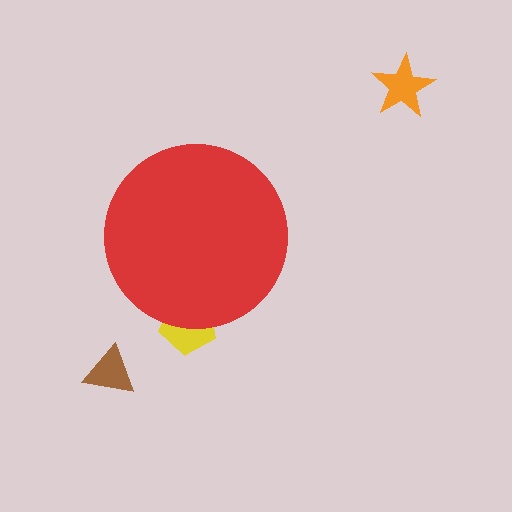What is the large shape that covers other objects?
A red circle.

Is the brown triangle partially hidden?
No, the brown triangle is fully visible.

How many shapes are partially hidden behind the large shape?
1 shape is partially hidden.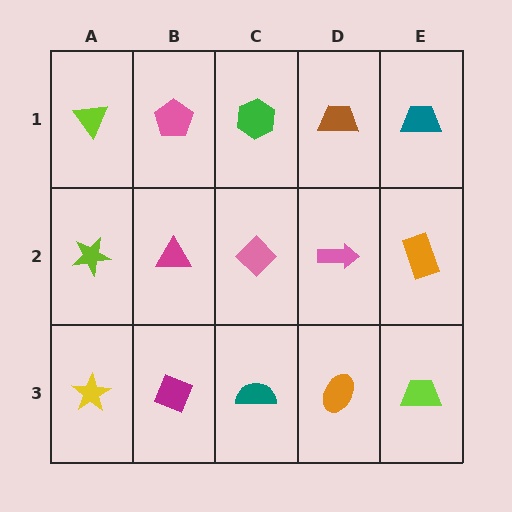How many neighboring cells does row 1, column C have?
3.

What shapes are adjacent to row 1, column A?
A lime star (row 2, column A), a pink pentagon (row 1, column B).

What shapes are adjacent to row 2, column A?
A lime triangle (row 1, column A), a yellow star (row 3, column A), a magenta triangle (row 2, column B).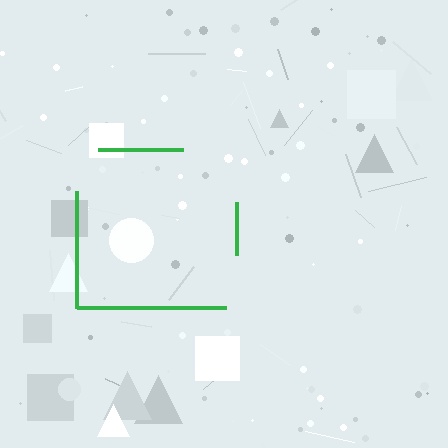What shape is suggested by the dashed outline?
The dashed outline suggests a square.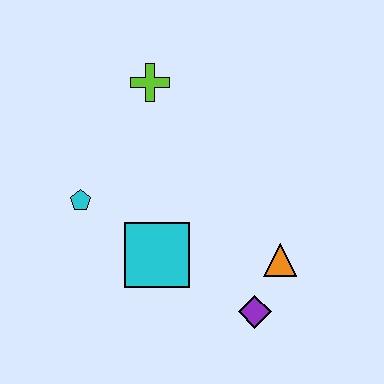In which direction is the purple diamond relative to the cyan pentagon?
The purple diamond is to the right of the cyan pentagon.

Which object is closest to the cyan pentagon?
The cyan square is closest to the cyan pentagon.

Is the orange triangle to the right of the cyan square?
Yes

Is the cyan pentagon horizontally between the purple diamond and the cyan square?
No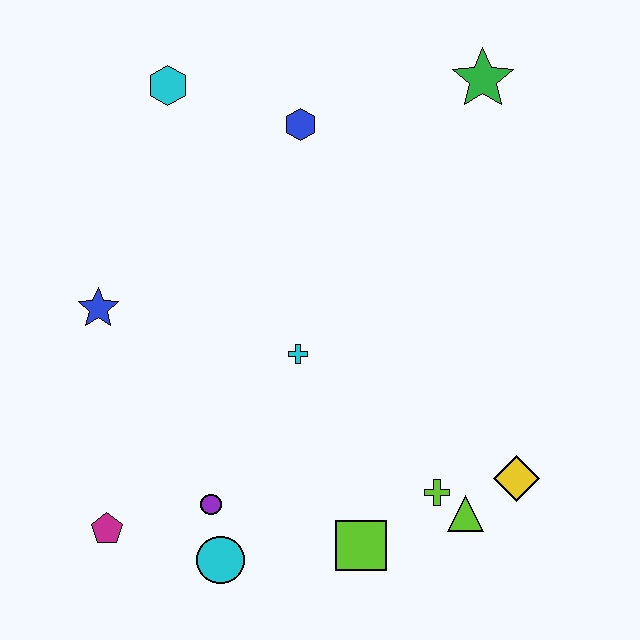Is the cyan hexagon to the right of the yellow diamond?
No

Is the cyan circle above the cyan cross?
No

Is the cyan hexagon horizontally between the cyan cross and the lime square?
No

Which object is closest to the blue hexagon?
The cyan hexagon is closest to the blue hexagon.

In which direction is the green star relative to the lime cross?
The green star is above the lime cross.